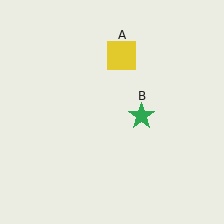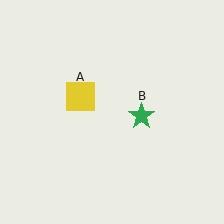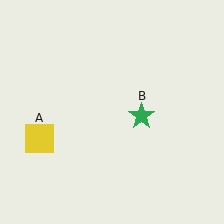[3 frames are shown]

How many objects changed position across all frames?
1 object changed position: yellow square (object A).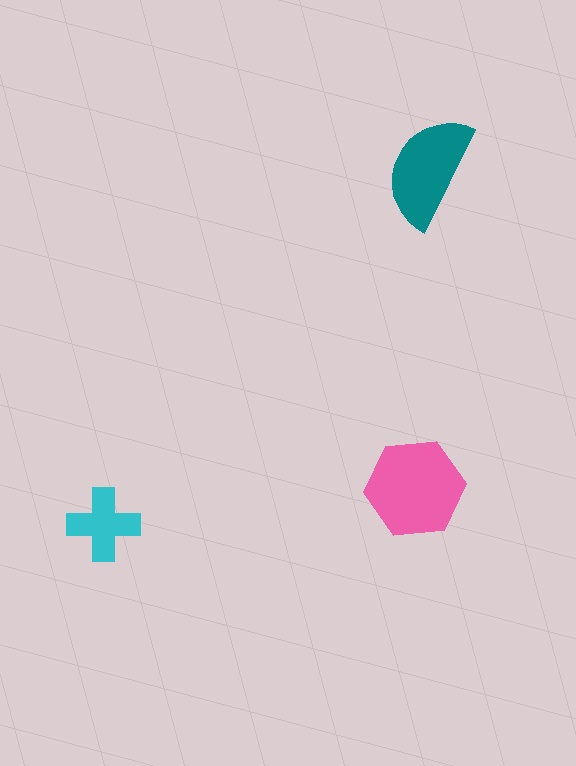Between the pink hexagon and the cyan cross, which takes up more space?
The pink hexagon.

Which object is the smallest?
The cyan cross.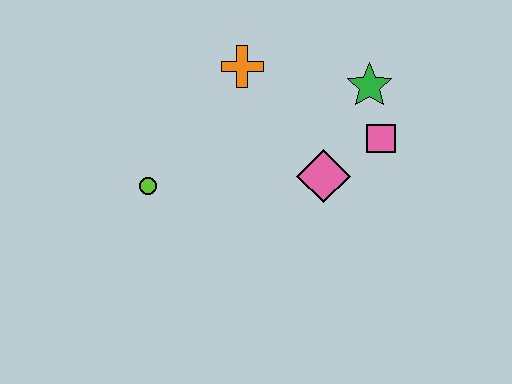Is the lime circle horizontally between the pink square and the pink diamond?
No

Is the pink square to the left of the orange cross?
No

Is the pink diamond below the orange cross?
Yes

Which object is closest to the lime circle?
The orange cross is closest to the lime circle.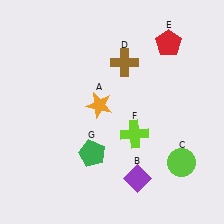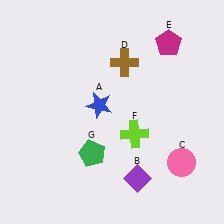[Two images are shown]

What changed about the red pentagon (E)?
In Image 1, E is red. In Image 2, it changed to magenta.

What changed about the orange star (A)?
In Image 1, A is orange. In Image 2, it changed to blue.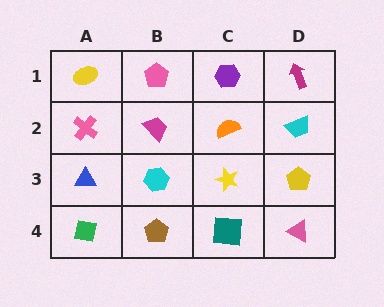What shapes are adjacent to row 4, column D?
A yellow pentagon (row 3, column D), a teal square (row 4, column C).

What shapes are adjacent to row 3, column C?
An orange semicircle (row 2, column C), a teal square (row 4, column C), a cyan hexagon (row 3, column B), a yellow pentagon (row 3, column D).